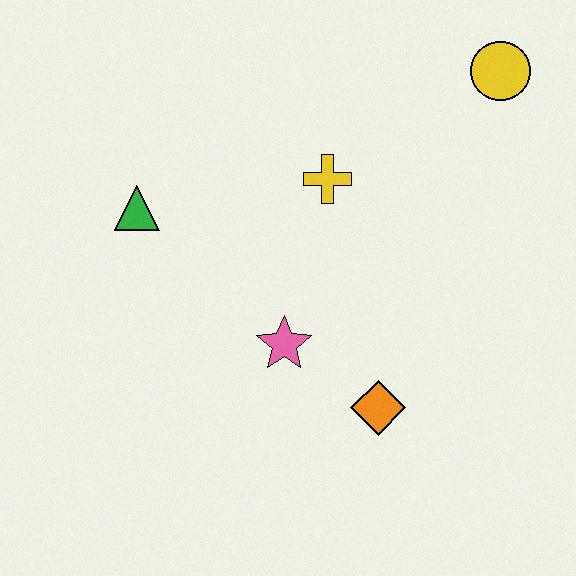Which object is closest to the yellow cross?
The pink star is closest to the yellow cross.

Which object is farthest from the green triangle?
The yellow circle is farthest from the green triangle.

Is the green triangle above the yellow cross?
No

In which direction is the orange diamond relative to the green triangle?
The orange diamond is to the right of the green triangle.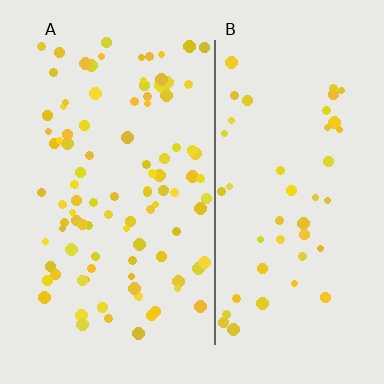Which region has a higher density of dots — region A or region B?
A (the left).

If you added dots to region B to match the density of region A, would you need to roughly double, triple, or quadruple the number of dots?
Approximately double.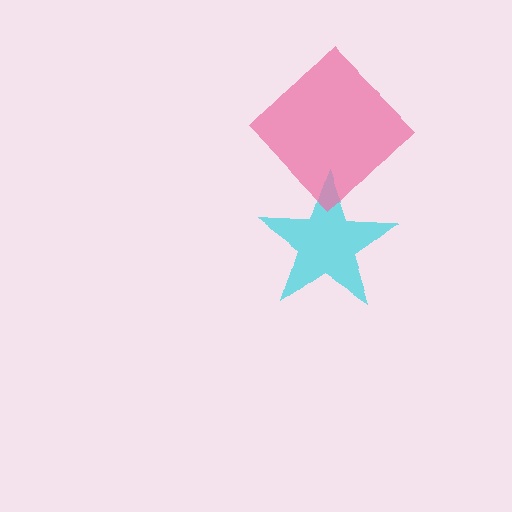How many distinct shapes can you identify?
There are 2 distinct shapes: a cyan star, a pink diamond.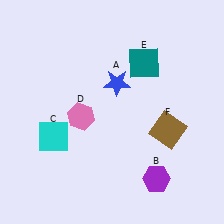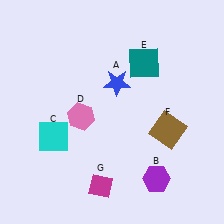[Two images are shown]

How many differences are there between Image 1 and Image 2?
There is 1 difference between the two images.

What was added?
A magenta diamond (G) was added in Image 2.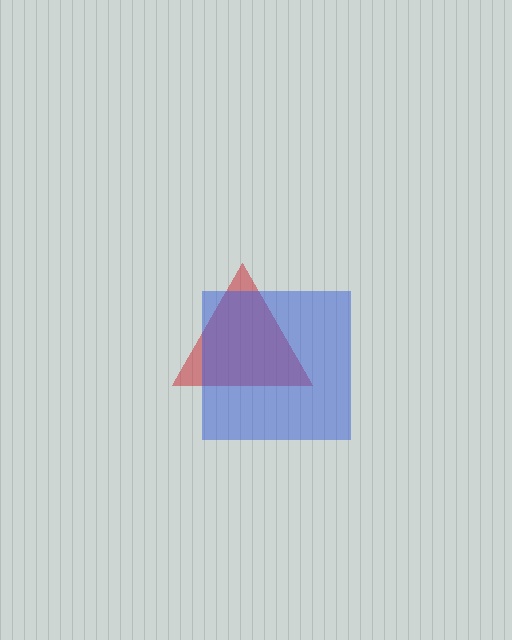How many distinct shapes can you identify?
There are 2 distinct shapes: a red triangle, a blue square.